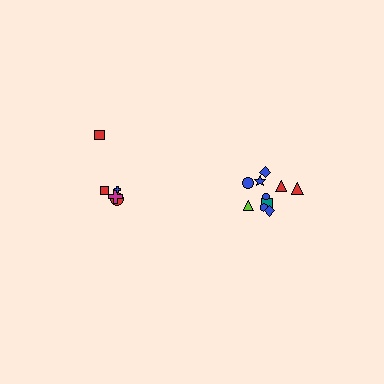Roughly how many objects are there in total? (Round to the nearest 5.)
Roughly 15 objects in total.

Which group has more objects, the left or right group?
The right group.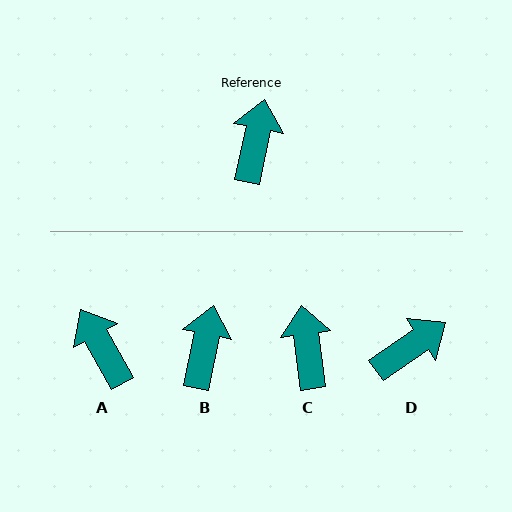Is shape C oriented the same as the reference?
No, it is off by about 20 degrees.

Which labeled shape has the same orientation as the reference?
B.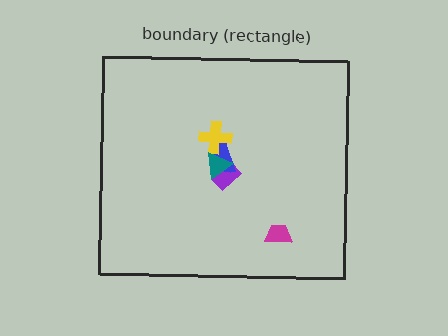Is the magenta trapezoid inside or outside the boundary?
Inside.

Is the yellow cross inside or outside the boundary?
Inside.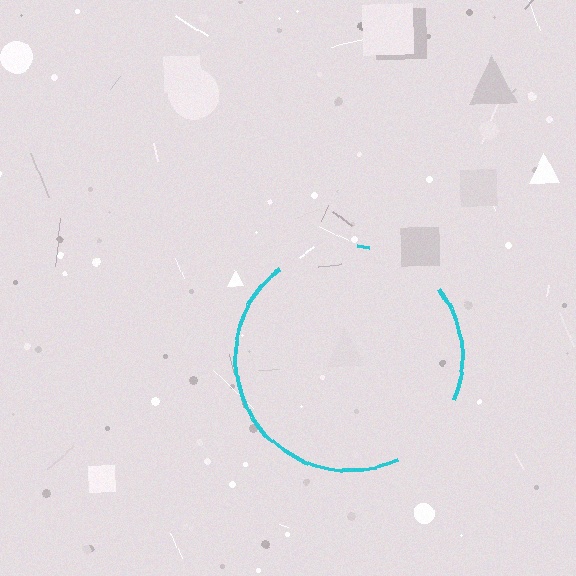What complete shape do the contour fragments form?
The contour fragments form a circle.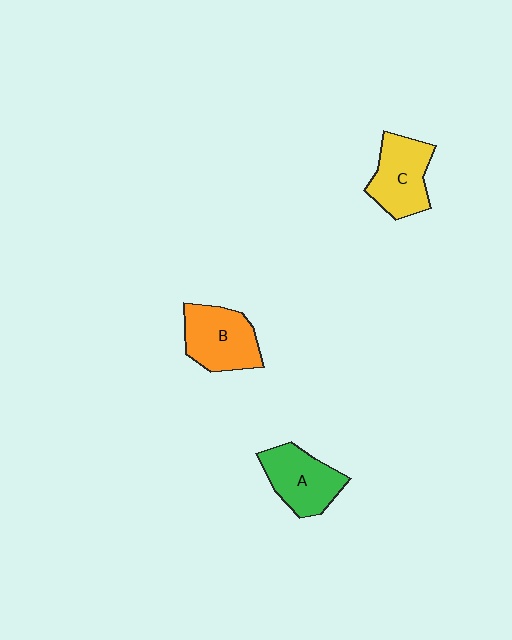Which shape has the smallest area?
Shape C (yellow).